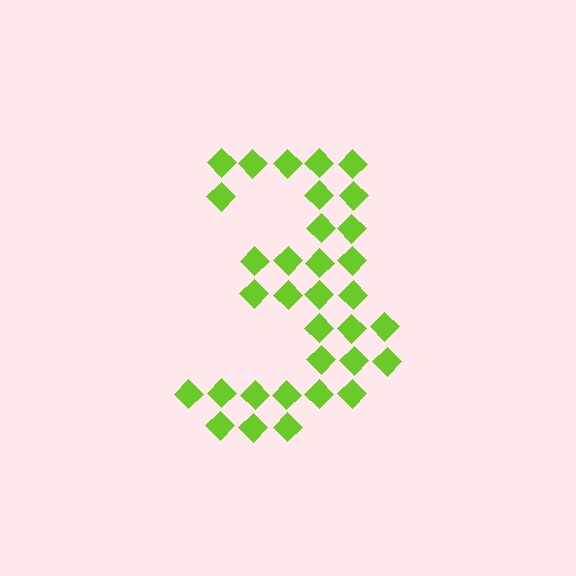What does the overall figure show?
The overall figure shows the digit 3.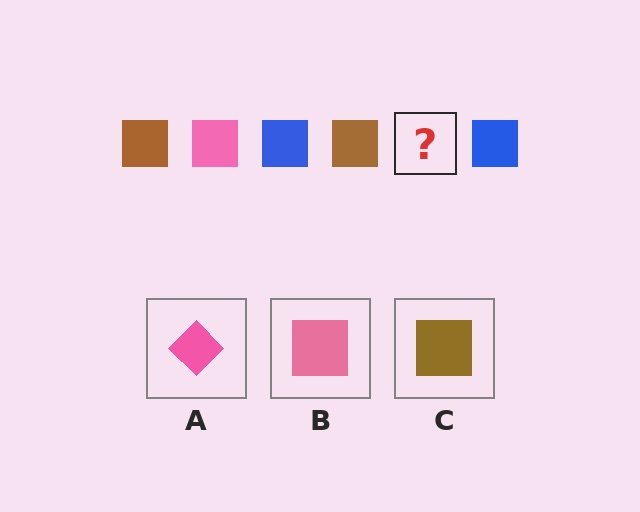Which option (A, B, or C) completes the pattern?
B.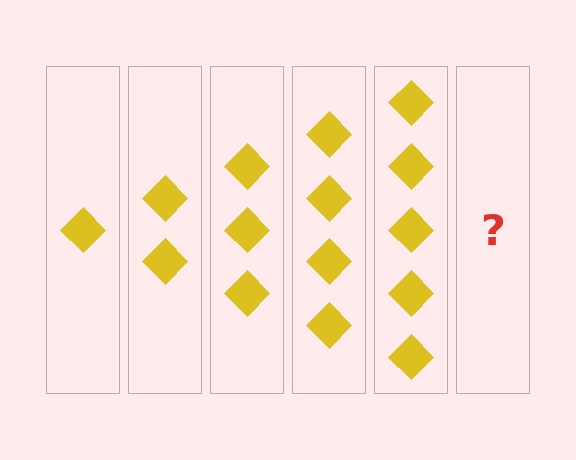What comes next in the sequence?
The next element should be 6 diamonds.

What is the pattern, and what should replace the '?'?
The pattern is that each step adds one more diamond. The '?' should be 6 diamonds.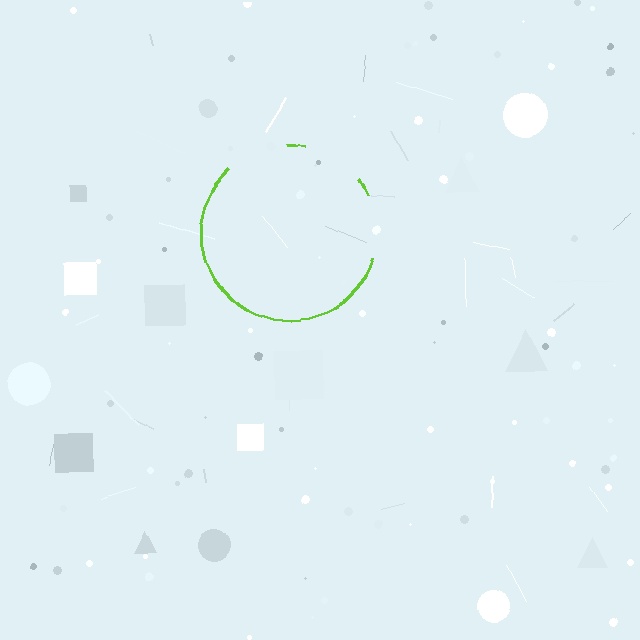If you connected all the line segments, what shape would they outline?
They would outline a circle.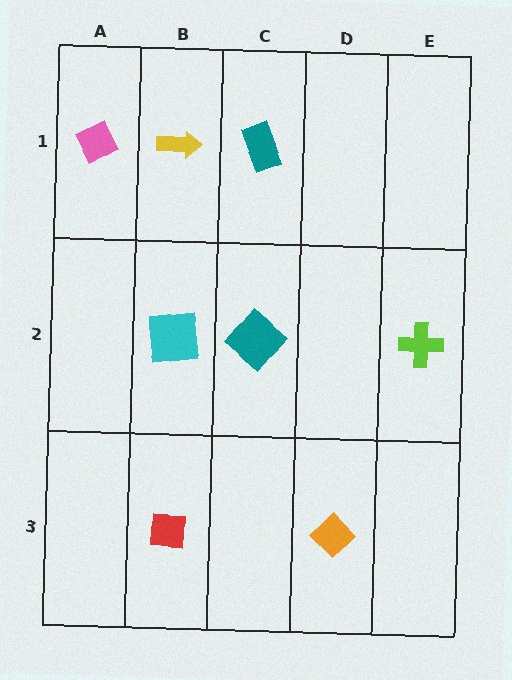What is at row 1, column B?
A yellow arrow.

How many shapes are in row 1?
3 shapes.